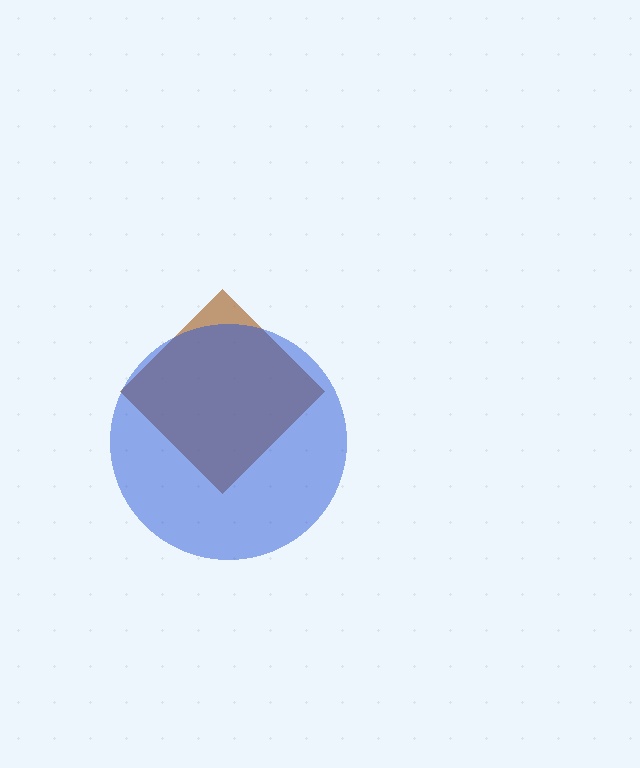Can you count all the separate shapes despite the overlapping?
Yes, there are 2 separate shapes.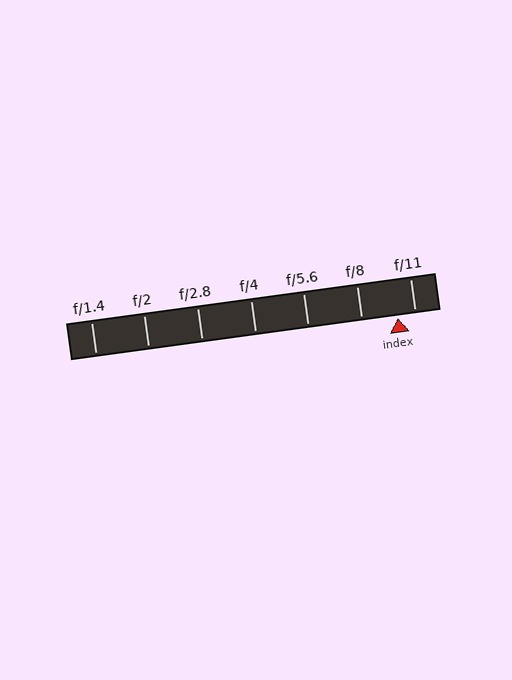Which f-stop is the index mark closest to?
The index mark is closest to f/11.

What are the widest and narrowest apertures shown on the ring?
The widest aperture shown is f/1.4 and the narrowest is f/11.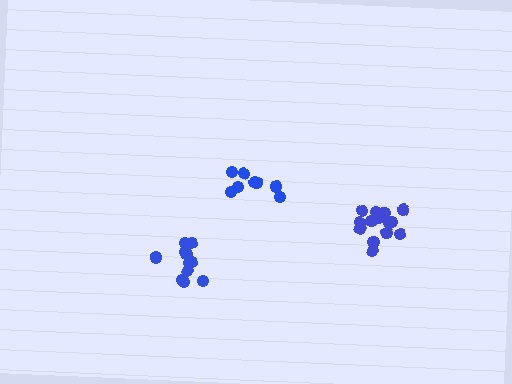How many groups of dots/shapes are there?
There are 3 groups.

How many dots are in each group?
Group 1: 11 dots, Group 2: 14 dots, Group 3: 8 dots (33 total).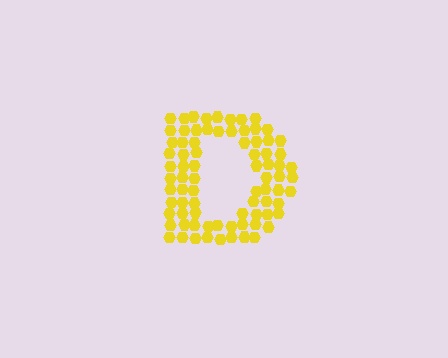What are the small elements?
The small elements are hexagons.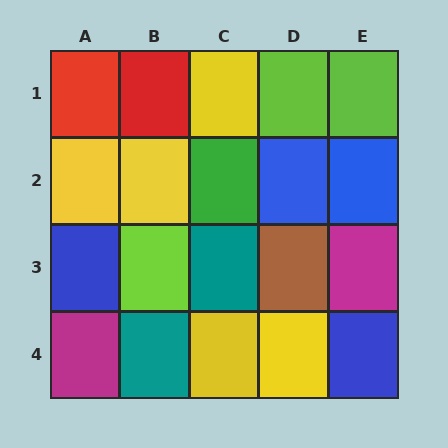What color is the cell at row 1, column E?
Lime.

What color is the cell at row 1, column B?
Red.